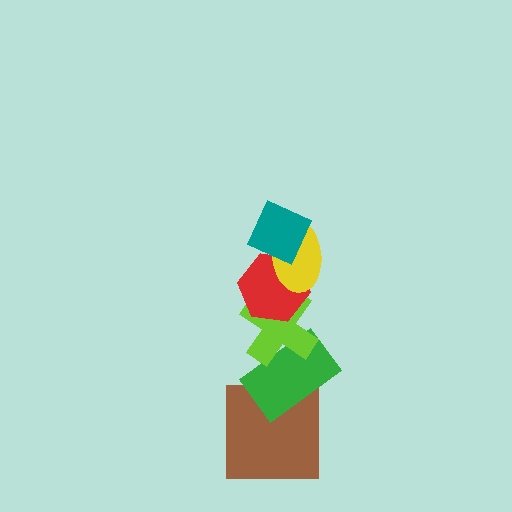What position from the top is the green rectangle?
The green rectangle is 5th from the top.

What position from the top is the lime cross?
The lime cross is 4th from the top.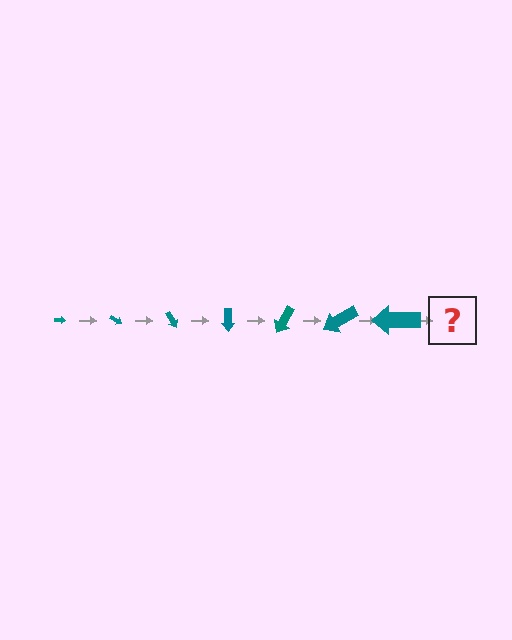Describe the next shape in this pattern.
It should be an arrow, larger than the previous one and rotated 210 degrees from the start.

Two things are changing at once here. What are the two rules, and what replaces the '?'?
The two rules are that the arrow grows larger each step and it rotates 30 degrees each step. The '?' should be an arrow, larger than the previous one and rotated 210 degrees from the start.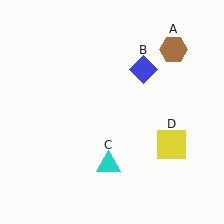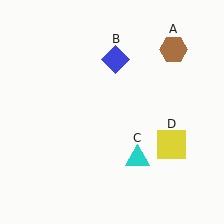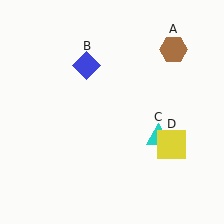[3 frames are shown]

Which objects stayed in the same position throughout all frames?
Brown hexagon (object A) and yellow square (object D) remained stationary.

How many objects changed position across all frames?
2 objects changed position: blue diamond (object B), cyan triangle (object C).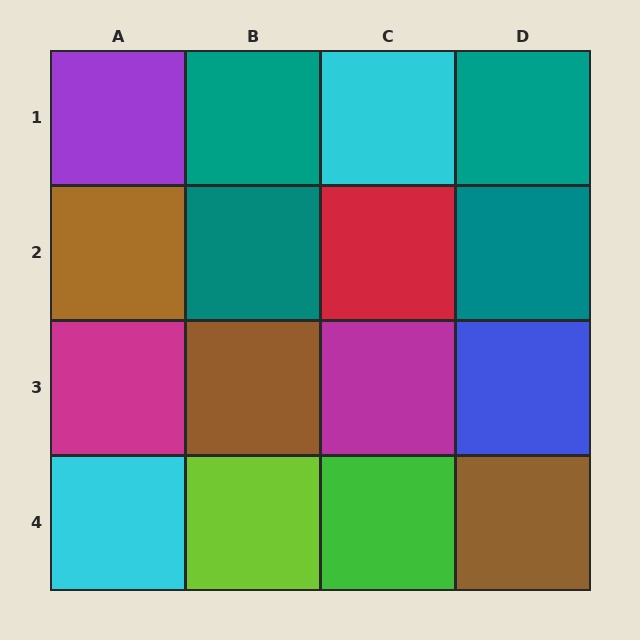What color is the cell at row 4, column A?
Cyan.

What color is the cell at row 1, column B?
Teal.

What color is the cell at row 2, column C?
Red.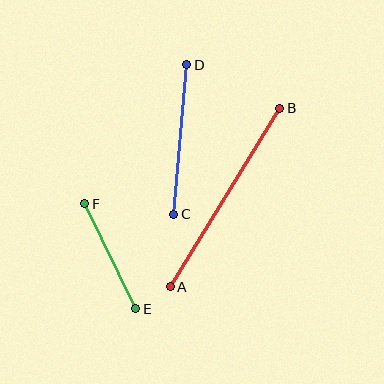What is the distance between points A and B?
The distance is approximately 209 pixels.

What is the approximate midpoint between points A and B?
The midpoint is at approximately (225, 197) pixels.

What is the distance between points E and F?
The distance is approximately 116 pixels.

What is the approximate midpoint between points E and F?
The midpoint is at approximately (110, 256) pixels.